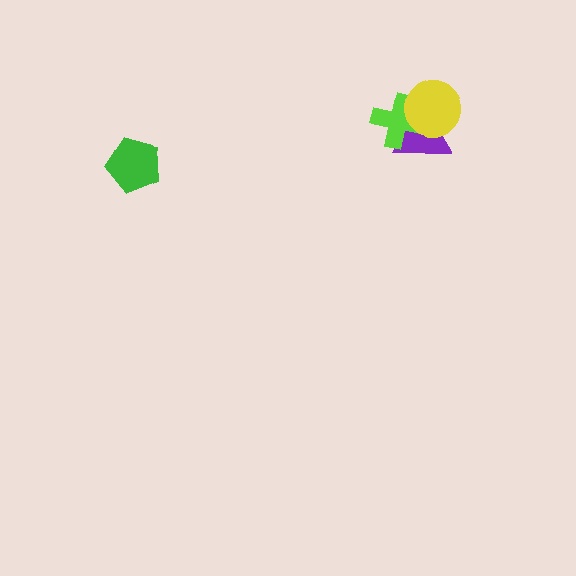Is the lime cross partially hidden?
Yes, it is partially covered by another shape.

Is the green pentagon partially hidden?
No, no other shape covers it.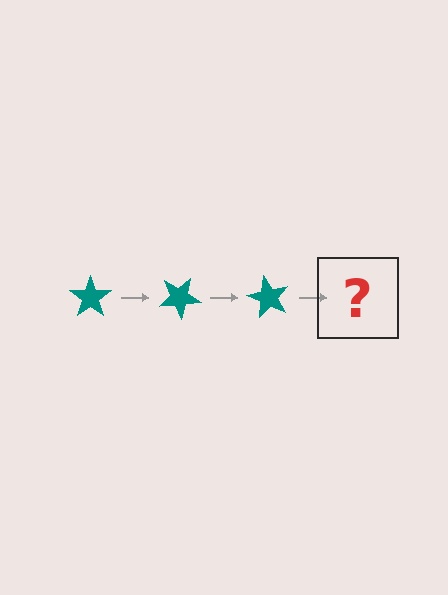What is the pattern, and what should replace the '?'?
The pattern is that the star rotates 30 degrees each step. The '?' should be a teal star rotated 90 degrees.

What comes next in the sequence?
The next element should be a teal star rotated 90 degrees.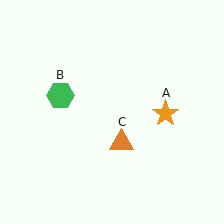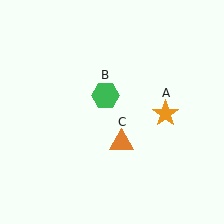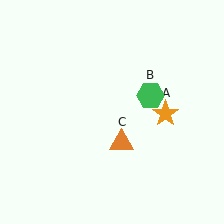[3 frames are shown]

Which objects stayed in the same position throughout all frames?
Orange star (object A) and orange triangle (object C) remained stationary.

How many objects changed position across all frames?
1 object changed position: green hexagon (object B).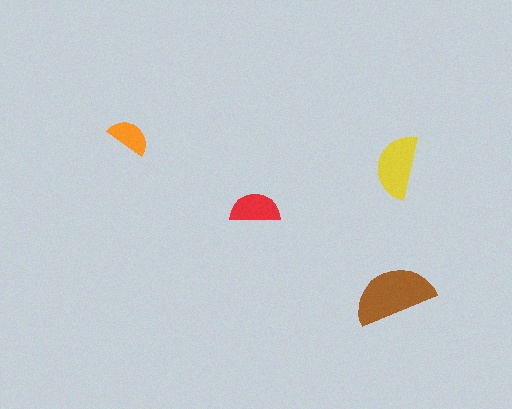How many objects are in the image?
There are 4 objects in the image.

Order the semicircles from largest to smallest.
the brown one, the yellow one, the red one, the orange one.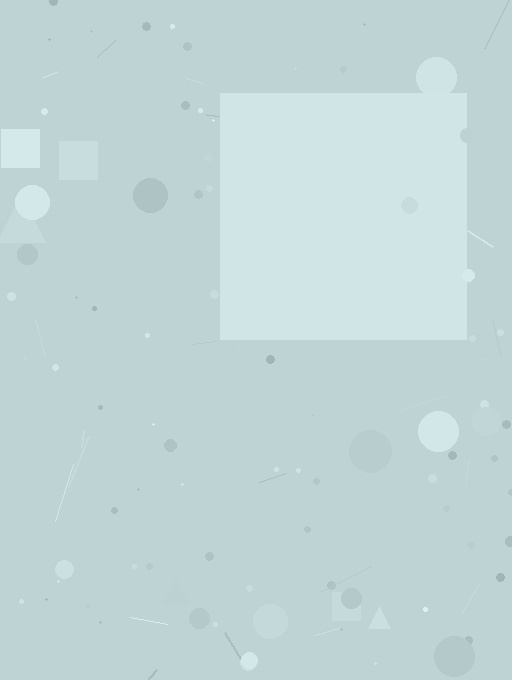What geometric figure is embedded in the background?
A square is embedded in the background.